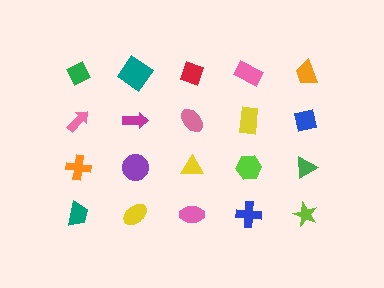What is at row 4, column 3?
A pink ellipse.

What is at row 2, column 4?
A yellow rectangle.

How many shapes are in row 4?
5 shapes.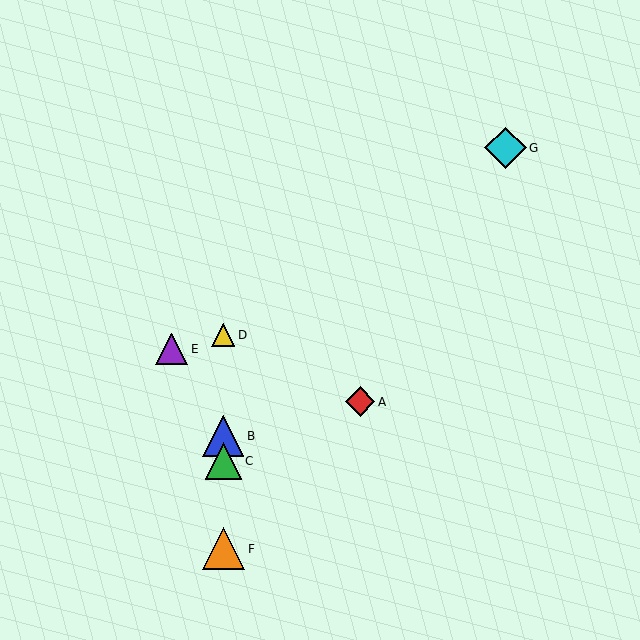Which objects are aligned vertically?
Objects B, C, D, F are aligned vertically.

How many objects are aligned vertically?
4 objects (B, C, D, F) are aligned vertically.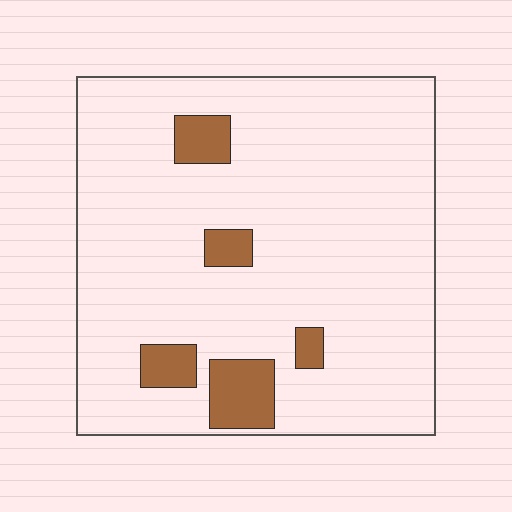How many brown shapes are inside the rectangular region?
5.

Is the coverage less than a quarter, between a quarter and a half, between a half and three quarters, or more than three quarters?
Less than a quarter.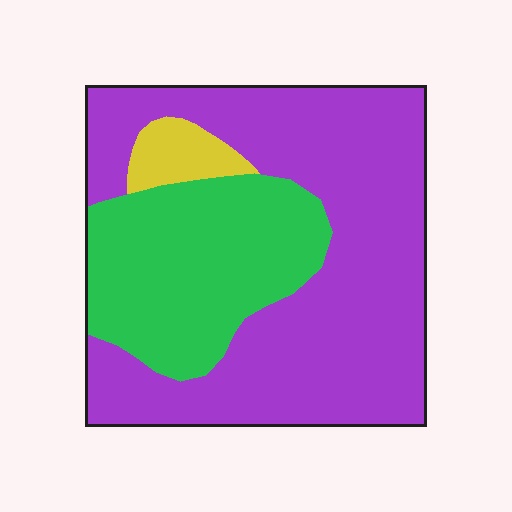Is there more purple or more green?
Purple.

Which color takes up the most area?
Purple, at roughly 65%.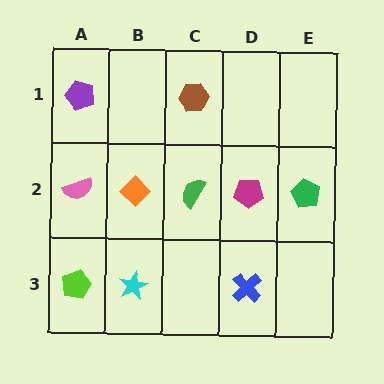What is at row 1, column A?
A purple pentagon.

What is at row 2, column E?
A green pentagon.